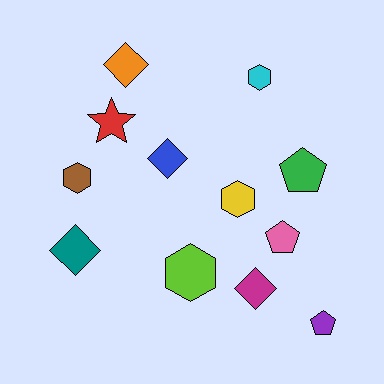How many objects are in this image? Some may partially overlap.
There are 12 objects.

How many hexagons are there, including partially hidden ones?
There are 4 hexagons.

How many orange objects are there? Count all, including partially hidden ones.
There is 1 orange object.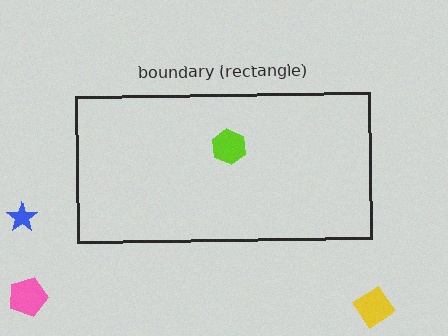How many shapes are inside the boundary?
1 inside, 3 outside.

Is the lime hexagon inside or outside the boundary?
Inside.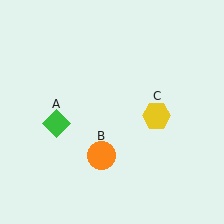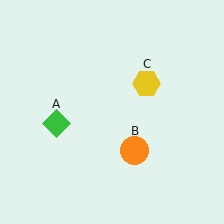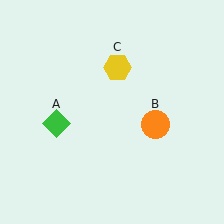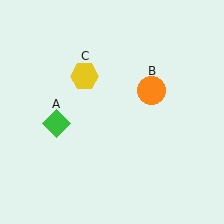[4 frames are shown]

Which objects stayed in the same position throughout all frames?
Green diamond (object A) remained stationary.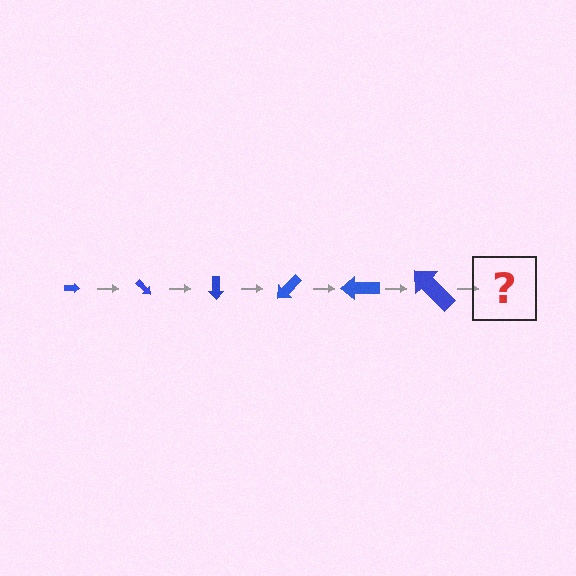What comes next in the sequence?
The next element should be an arrow, larger than the previous one and rotated 270 degrees from the start.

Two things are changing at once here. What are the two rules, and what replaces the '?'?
The two rules are that the arrow grows larger each step and it rotates 45 degrees each step. The '?' should be an arrow, larger than the previous one and rotated 270 degrees from the start.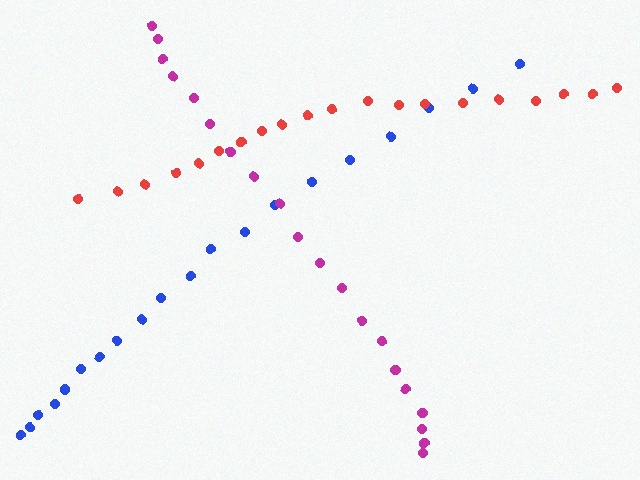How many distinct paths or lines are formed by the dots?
There are 3 distinct paths.